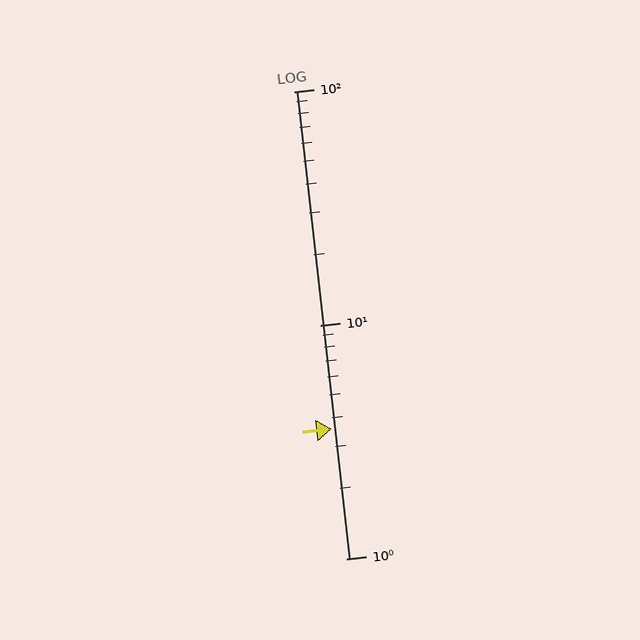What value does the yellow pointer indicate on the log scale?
The pointer indicates approximately 3.6.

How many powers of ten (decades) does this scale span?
The scale spans 2 decades, from 1 to 100.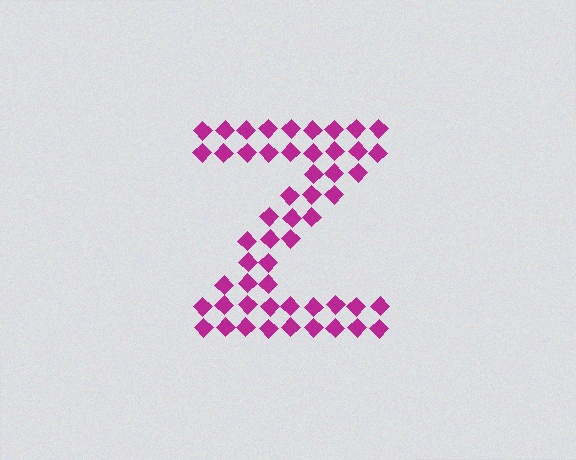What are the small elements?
The small elements are diamonds.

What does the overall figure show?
The overall figure shows the letter Z.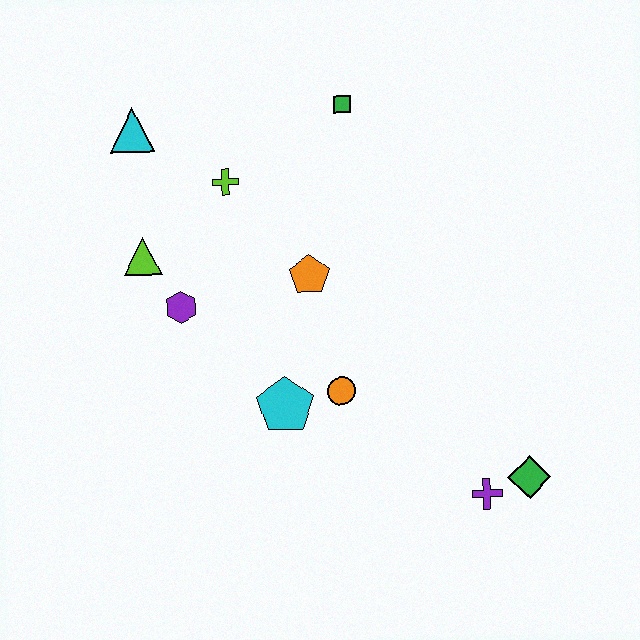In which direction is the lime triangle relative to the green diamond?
The lime triangle is to the left of the green diamond.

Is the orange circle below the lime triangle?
Yes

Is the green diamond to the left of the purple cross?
No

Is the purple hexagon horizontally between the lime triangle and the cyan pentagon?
Yes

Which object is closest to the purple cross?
The green diamond is closest to the purple cross.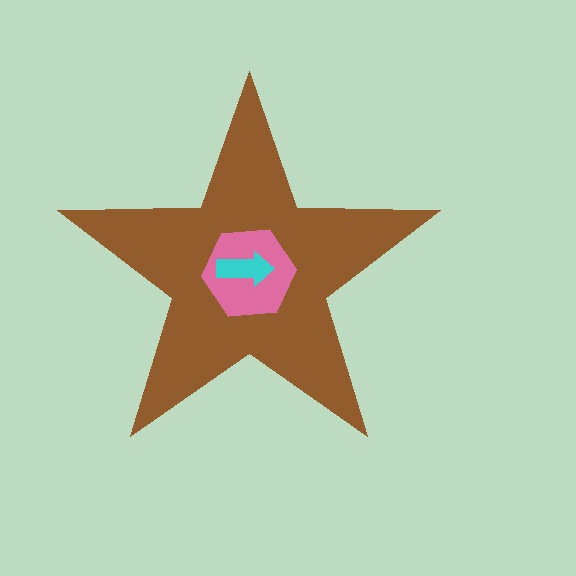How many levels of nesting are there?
3.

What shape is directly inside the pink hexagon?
The cyan arrow.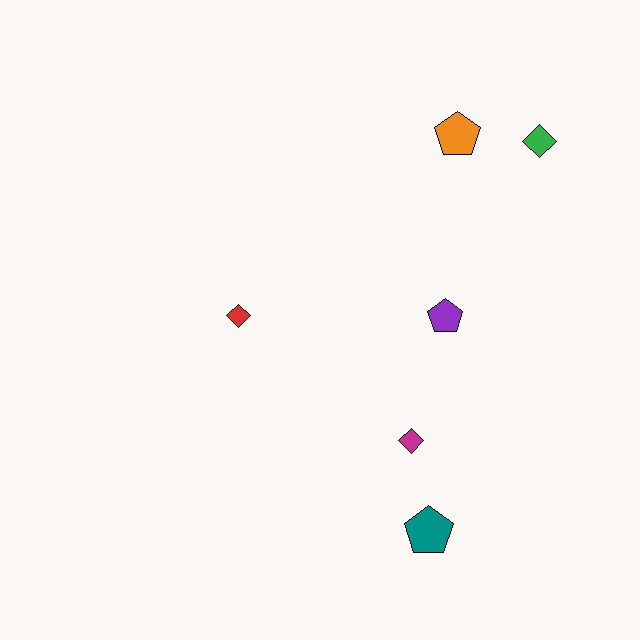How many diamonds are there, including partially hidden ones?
There are 3 diamonds.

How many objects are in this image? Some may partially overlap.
There are 6 objects.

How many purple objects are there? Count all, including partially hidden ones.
There is 1 purple object.